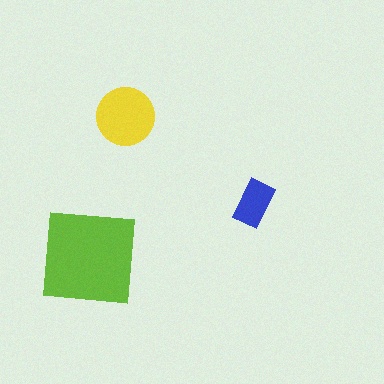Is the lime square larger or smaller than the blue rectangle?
Larger.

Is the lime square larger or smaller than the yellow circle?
Larger.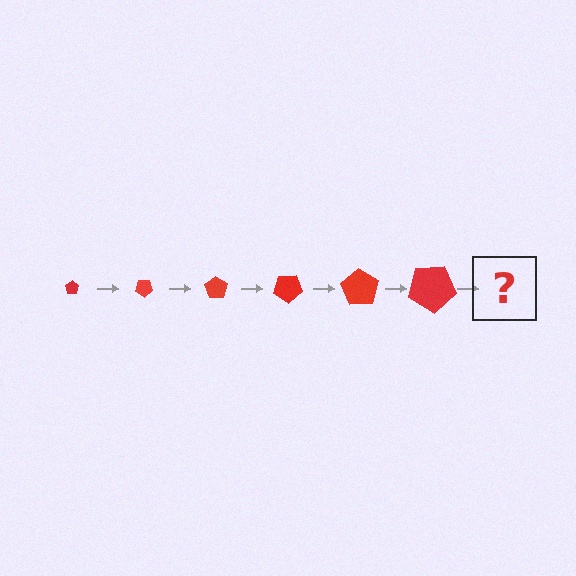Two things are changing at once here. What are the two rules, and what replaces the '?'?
The two rules are that the pentagon grows larger each step and it rotates 35 degrees each step. The '?' should be a pentagon, larger than the previous one and rotated 210 degrees from the start.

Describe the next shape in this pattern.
It should be a pentagon, larger than the previous one and rotated 210 degrees from the start.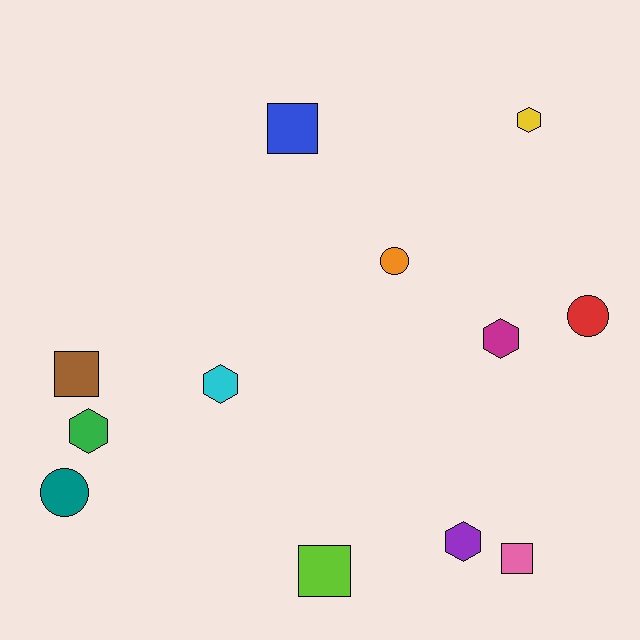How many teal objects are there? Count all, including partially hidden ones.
There is 1 teal object.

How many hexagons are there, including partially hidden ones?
There are 5 hexagons.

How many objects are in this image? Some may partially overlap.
There are 12 objects.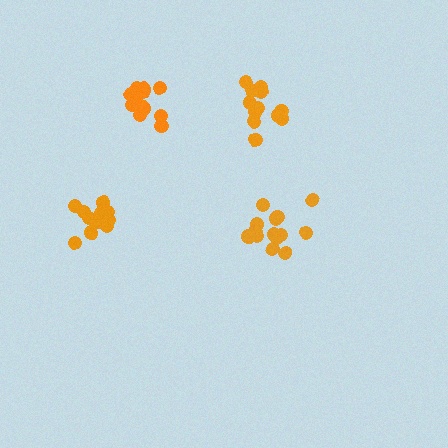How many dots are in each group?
Group 1: 14 dots, Group 2: 12 dots, Group 3: 14 dots, Group 4: 11 dots (51 total).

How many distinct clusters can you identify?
There are 4 distinct clusters.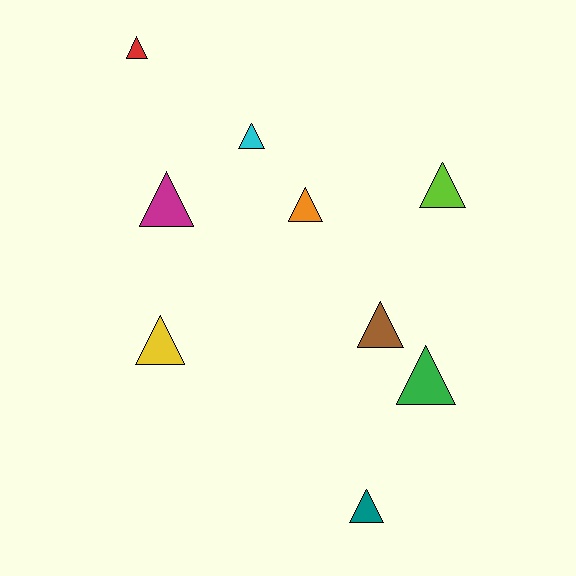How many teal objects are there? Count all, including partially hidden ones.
There is 1 teal object.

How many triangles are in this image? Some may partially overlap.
There are 9 triangles.